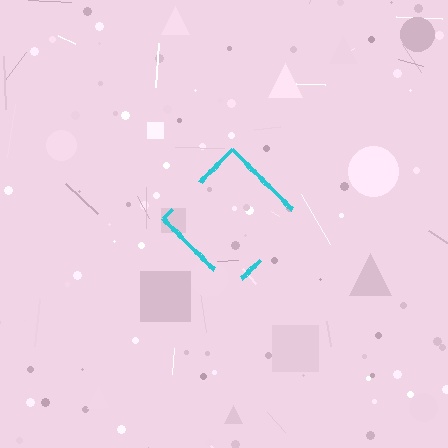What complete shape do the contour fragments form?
The contour fragments form a diamond.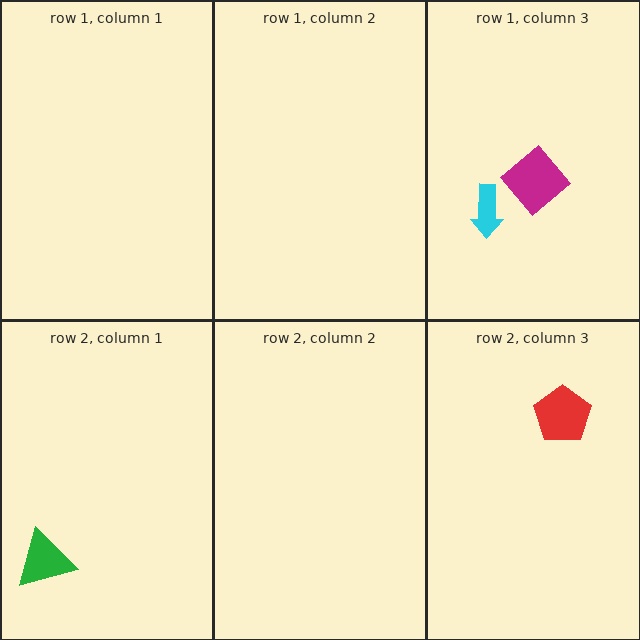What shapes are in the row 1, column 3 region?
The cyan arrow, the magenta diamond.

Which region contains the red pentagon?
The row 2, column 3 region.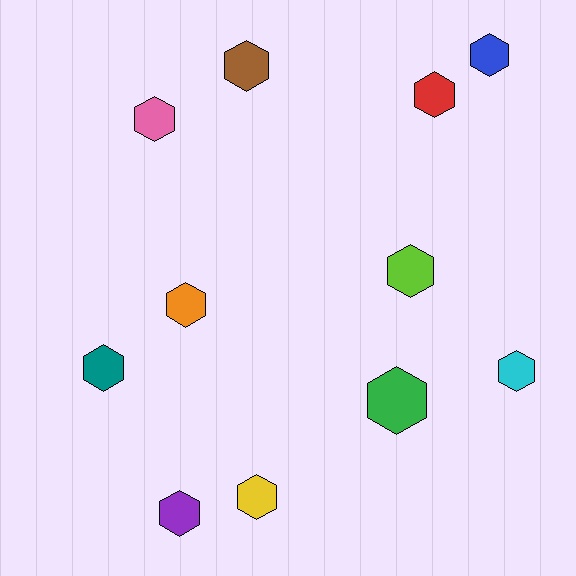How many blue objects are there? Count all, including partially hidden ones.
There is 1 blue object.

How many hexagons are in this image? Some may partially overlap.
There are 11 hexagons.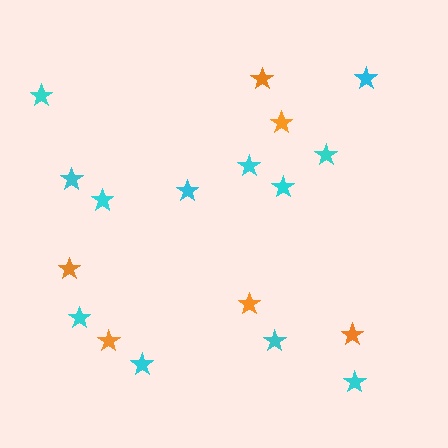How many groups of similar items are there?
There are 2 groups: one group of cyan stars (12) and one group of orange stars (6).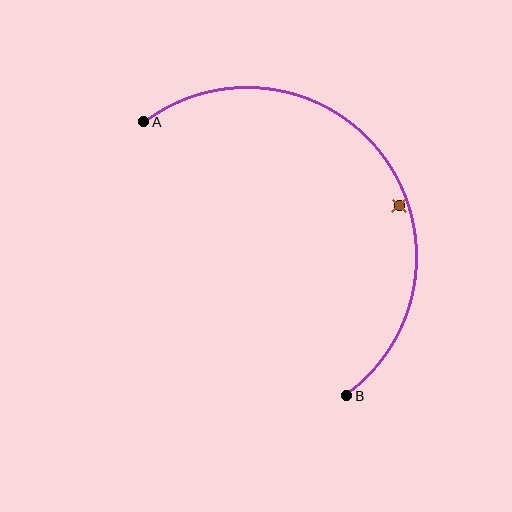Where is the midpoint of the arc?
The arc midpoint is the point on the curve farthest from the straight line joining A and B. It sits above and to the right of that line.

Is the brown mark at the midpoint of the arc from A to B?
No — the brown mark does not lie on the arc at all. It sits slightly inside the curve.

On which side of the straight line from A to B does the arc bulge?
The arc bulges above and to the right of the straight line connecting A and B.